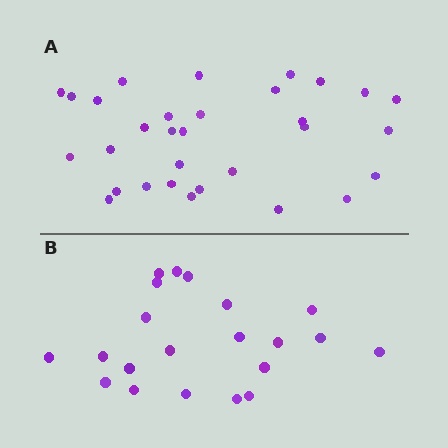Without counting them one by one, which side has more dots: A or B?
Region A (the top region) has more dots.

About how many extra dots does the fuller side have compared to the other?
Region A has roughly 10 or so more dots than region B.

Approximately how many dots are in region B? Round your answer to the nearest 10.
About 20 dots. (The exact count is 21, which rounds to 20.)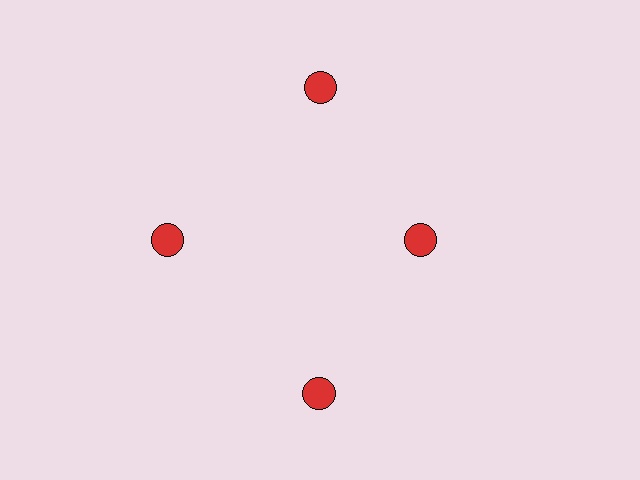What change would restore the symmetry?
The symmetry would be restored by moving it outward, back onto the ring so that all 4 circles sit at equal angles and equal distance from the center.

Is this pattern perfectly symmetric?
No. The 4 red circles are arranged in a ring, but one element near the 3 o'clock position is pulled inward toward the center, breaking the 4-fold rotational symmetry.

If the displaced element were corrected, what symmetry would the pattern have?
It would have 4-fold rotational symmetry — the pattern would map onto itself every 90 degrees.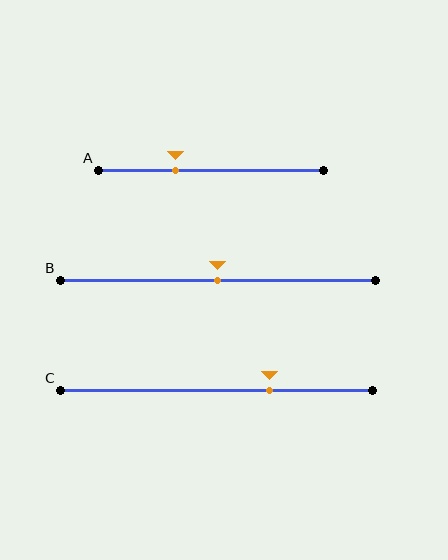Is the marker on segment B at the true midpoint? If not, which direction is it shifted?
Yes, the marker on segment B is at the true midpoint.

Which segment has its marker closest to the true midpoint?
Segment B has its marker closest to the true midpoint.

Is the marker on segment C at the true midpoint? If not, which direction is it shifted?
No, the marker on segment C is shifted to the right by about 17% of the segment length.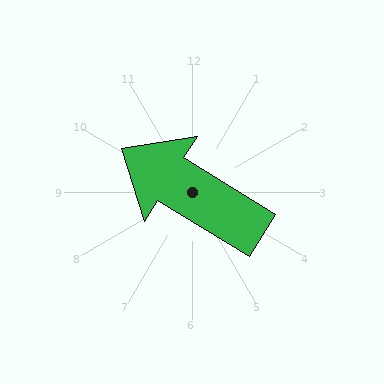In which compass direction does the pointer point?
Northwest.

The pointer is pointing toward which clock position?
Roughly 10 o'clock.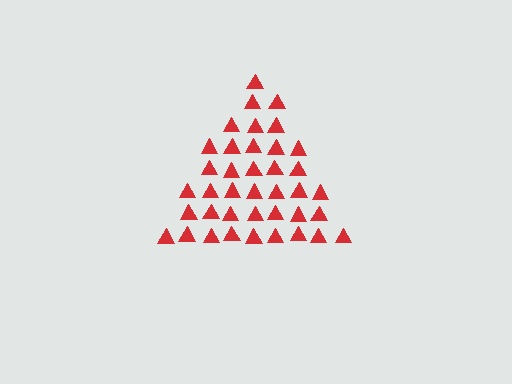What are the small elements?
The small elements are triangles.